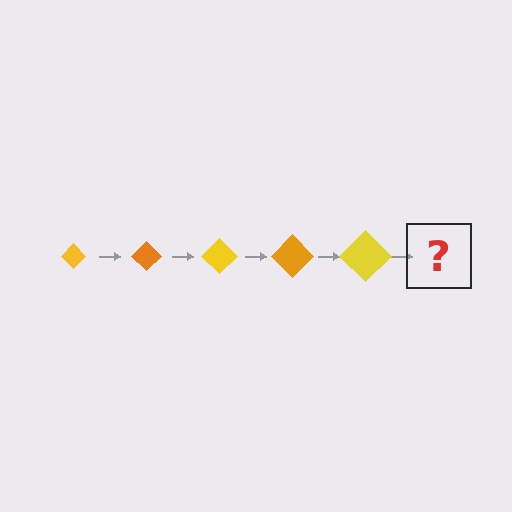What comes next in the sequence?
The next element should be an orange diamond, larger than the previous one.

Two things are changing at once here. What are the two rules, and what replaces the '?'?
The two rules are that the diamond grows larger each step and the color cycles through yellow and orange. The '?' should be an orange diamond, larger than the previous one.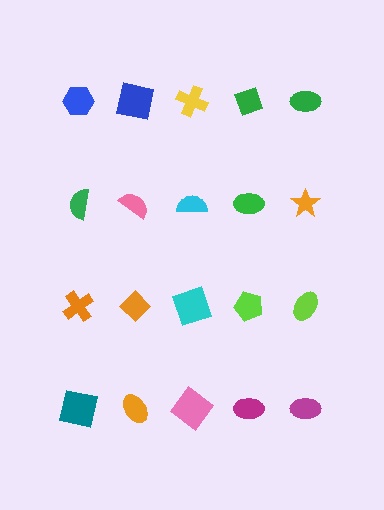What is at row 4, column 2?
An orange ellipse.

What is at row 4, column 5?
A magenta ellipse.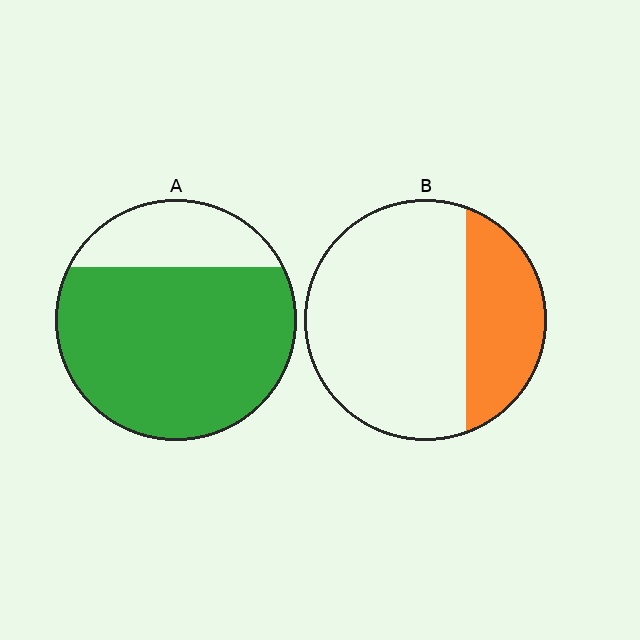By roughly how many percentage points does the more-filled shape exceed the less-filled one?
By roughly 50 percentage points (A over B).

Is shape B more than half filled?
No.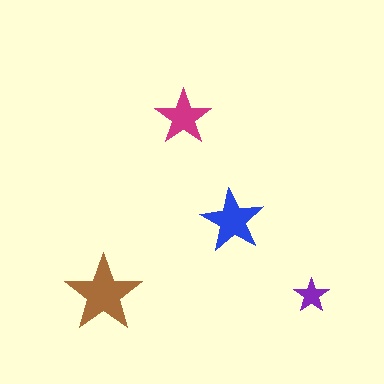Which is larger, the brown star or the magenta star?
The brown one.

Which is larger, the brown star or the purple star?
The brown one.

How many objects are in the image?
There are 4 objects in the image.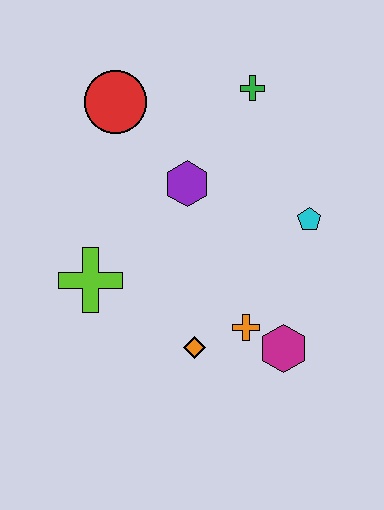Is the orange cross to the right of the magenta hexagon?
No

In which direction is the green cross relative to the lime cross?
The green cross is above the lime cross.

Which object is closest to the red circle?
The purple hexagon is closest to the red circle.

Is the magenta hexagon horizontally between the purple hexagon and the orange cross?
No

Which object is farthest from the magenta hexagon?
The red circle is farthest from the magenta hexagon.